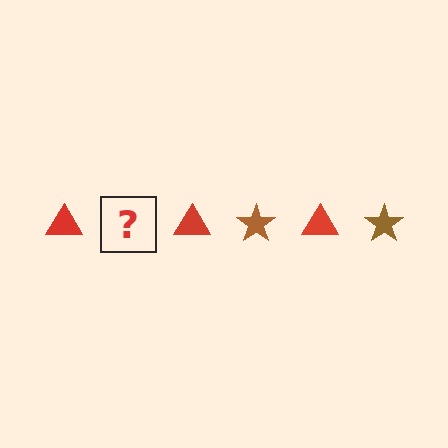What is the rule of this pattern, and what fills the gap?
The rule is that the pattern alternates between red triangle and brown star. The gap should be filled with a brown star.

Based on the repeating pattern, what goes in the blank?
The blank should be a brown star.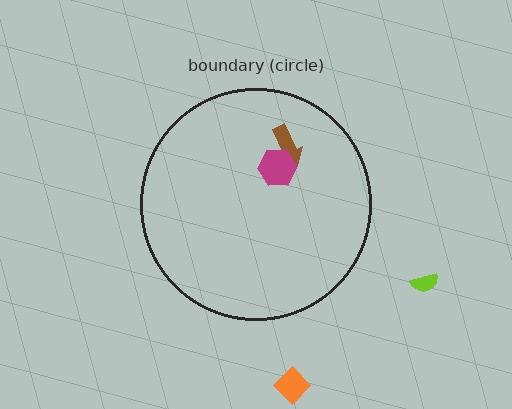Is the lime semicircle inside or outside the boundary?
Outside.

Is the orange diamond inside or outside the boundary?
Outside.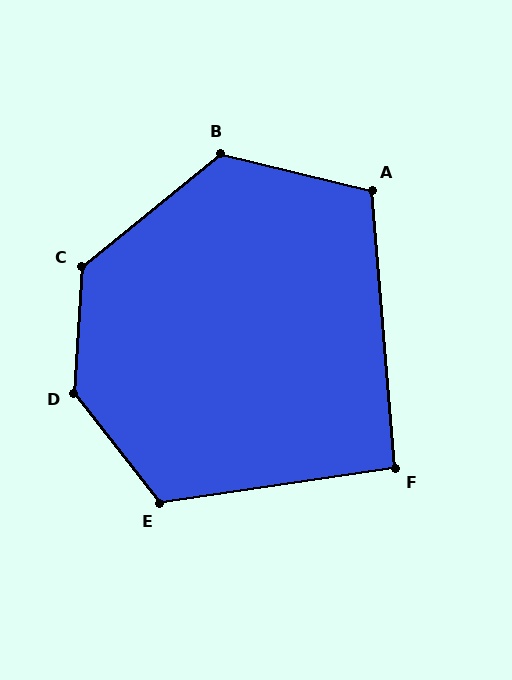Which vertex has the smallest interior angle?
F, at approximately 94 degrees.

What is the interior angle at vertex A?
Approximately 108 degrees (obtuse).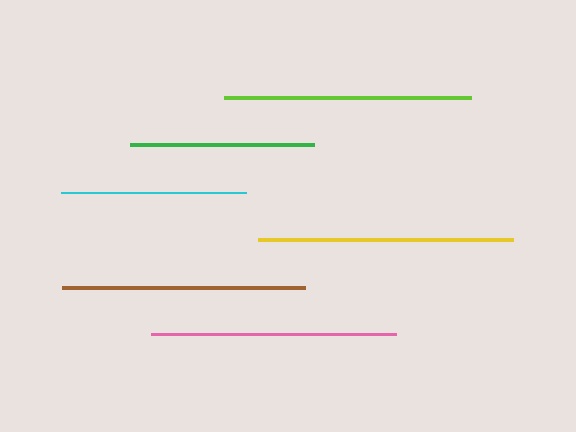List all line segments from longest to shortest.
From longest to shortest: yellow, lime, pink, brown, cyan, green.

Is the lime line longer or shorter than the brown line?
The lime line is longer than the brown line.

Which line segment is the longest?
The yellow line is the longest at approximately 255 pixels.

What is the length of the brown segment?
The brown segment is approximately 243 pixels long.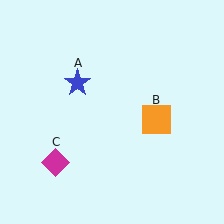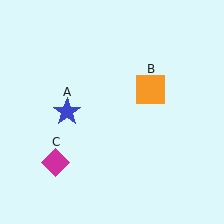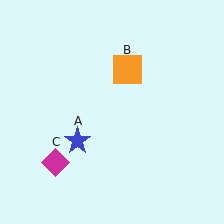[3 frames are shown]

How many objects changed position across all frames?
2 objects changed position: blue star (object A), orange square (object B).